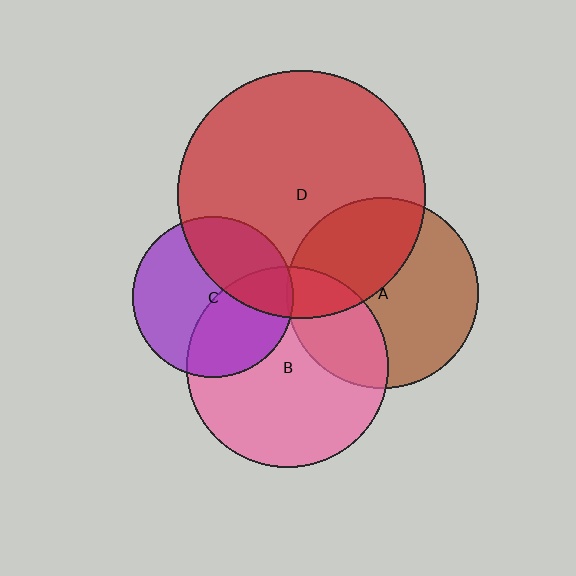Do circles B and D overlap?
Yes.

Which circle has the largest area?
Circle D (red).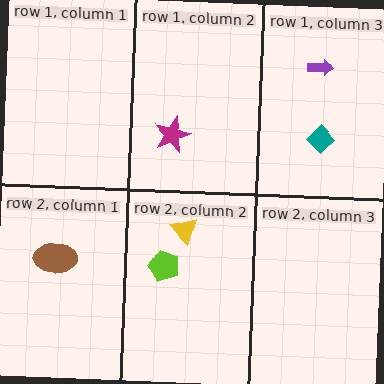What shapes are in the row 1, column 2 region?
The magenta star.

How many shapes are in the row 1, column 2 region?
1.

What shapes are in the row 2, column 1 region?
The brown ellipse.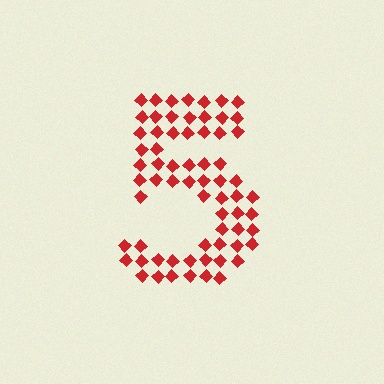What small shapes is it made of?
It is made of small diamonds.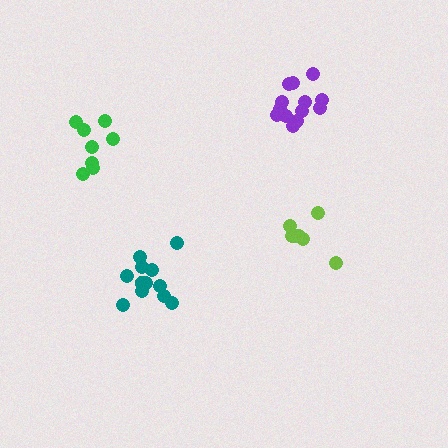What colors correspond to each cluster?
The clusters are colored: purple, lime, green, teal.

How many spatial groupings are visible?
There are 4 spatial groupings.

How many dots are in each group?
Group 1: 13 dots, Group 2: 7 dots, Group 3: 8 dots, Group 4: 12 dots (40 total).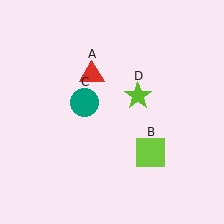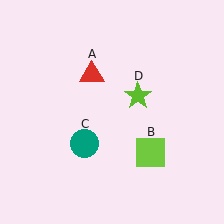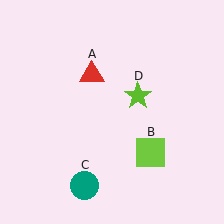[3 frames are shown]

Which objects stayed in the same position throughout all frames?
Red triangle (object A) and lime square (object B) and lime star (object D) remained stationary.